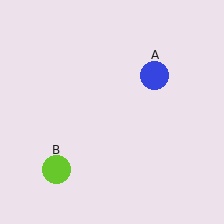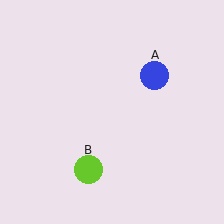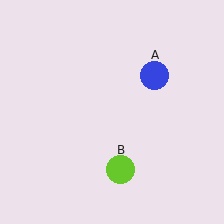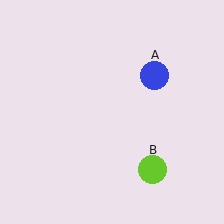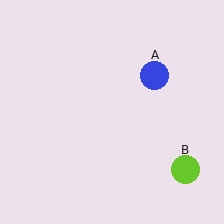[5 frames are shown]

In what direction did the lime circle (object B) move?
The lime circle (object B) moved right.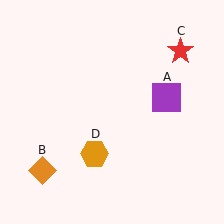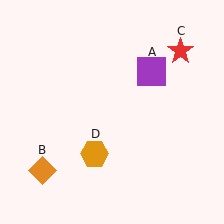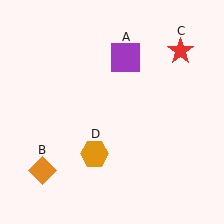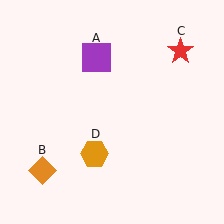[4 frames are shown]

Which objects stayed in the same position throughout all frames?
Orange diamond (object B) and red star (object C) and orange hexagon (object D) remained stationary.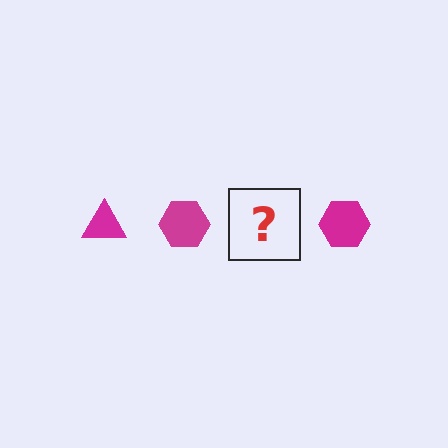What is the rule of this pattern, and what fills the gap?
The rule is that the pattern cycles through triangle, hexagon shapes in magenta. The gap should be filled with a magenta triangle.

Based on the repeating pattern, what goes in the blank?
The blank should be a magenta triangle.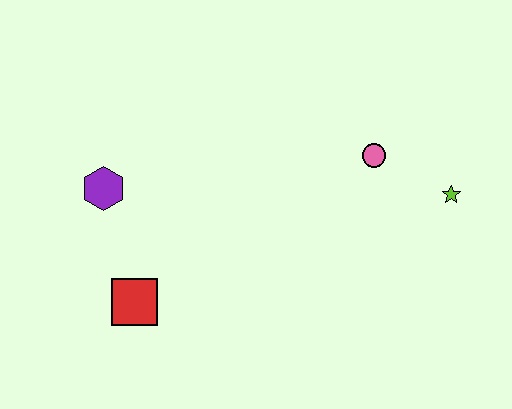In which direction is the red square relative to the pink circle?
The red square is to the left of the pink circle.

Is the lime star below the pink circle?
Yes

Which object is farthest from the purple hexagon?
The lime star is farthest from the purple hexagon.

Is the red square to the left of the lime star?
Yes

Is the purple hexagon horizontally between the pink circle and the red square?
No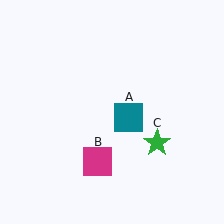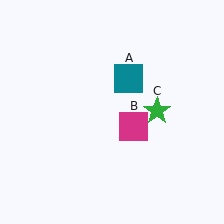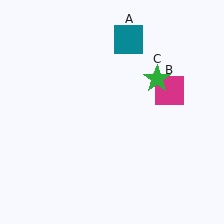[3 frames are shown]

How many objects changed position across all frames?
3 objects changed position: teal square (object A), magenta square (object B), green star (object C).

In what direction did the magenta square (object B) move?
The magenta square (object B) moved up and to the right.